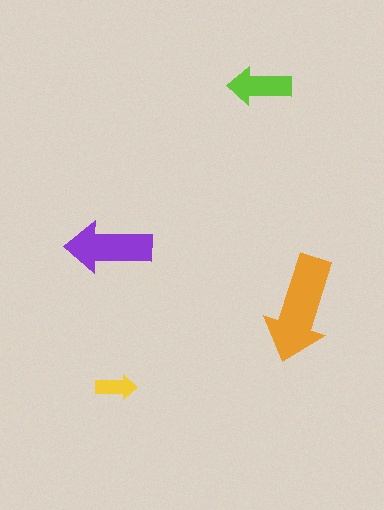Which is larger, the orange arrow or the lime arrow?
The orange one.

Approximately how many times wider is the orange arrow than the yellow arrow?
About 2.5 times wider.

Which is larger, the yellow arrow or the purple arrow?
The purple one.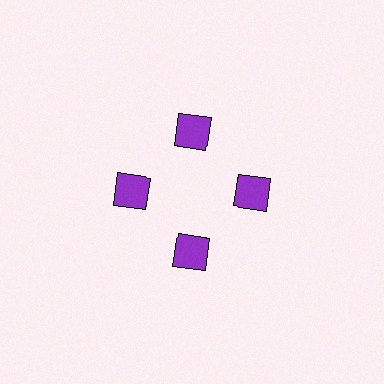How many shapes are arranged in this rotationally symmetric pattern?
There are 4 shapes, arranged in 4 groups of 1.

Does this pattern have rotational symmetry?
Yes, this pattern has 4-fold rotational symmetry. It looks the same after rotating 90 degrees around the center.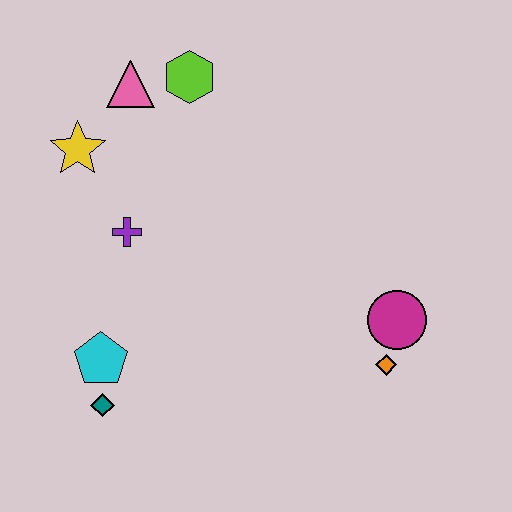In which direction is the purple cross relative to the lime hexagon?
The purple cross is below the lime hexagon.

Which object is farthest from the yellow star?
The orange diamond is farthest from the yellow star.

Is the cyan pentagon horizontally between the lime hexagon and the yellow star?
Yes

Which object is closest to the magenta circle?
The orange diamond is closest to the magenta circle.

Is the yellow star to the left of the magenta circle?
Yes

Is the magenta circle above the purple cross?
No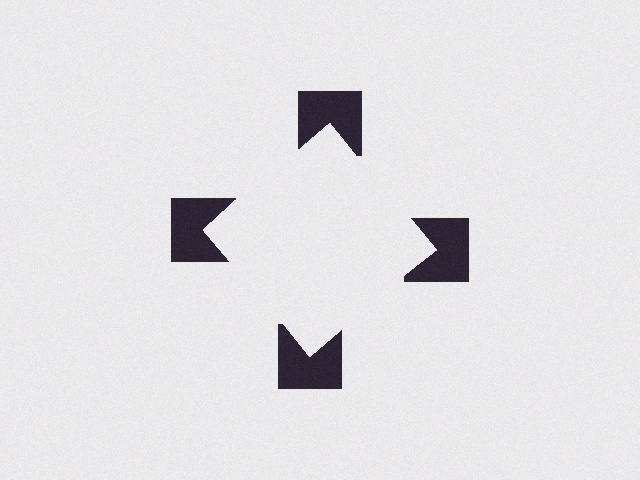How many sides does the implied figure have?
4 sides.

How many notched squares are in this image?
There are 4 — one at each vertex of the illusory square.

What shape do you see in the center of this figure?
An illusory square — its edges are inferred from the aligned wedge cuts in the notched squares, not physically drawn.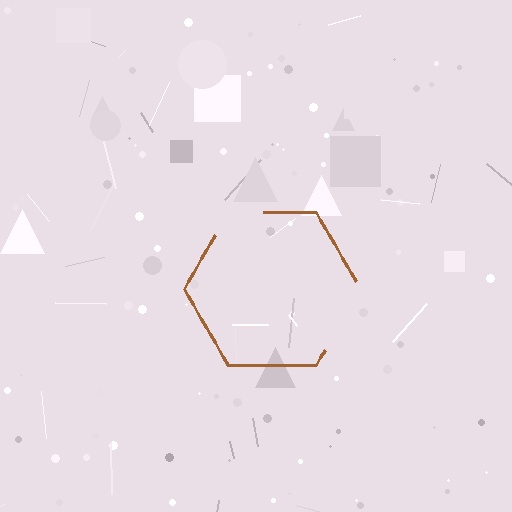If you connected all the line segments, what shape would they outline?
They would outline a hexagon.